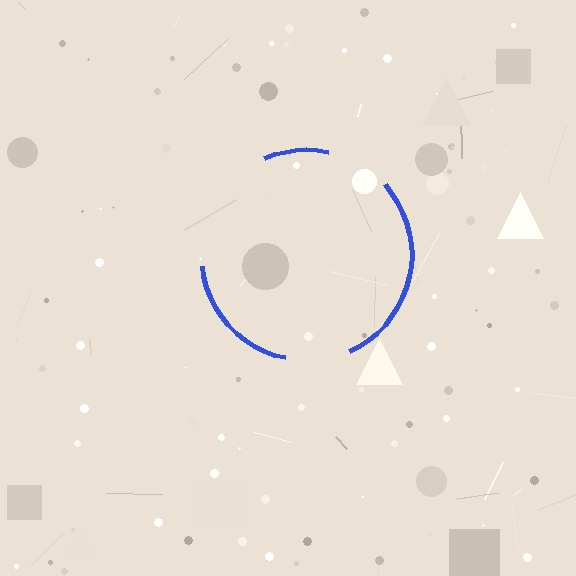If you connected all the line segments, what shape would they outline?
They would outline a circle.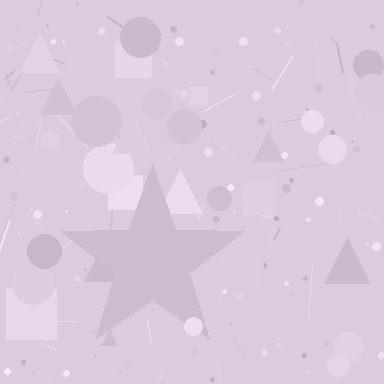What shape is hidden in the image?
A star is hidden in the image.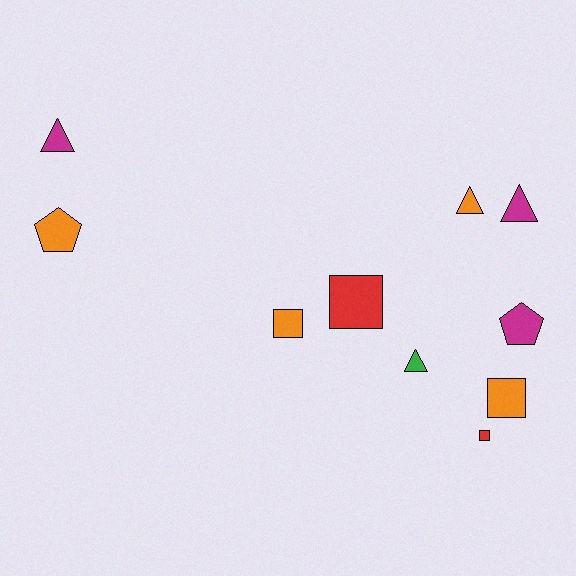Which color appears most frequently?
Orange, with 4 objects.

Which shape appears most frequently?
Triangle, with 4 objects.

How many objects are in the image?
There are 10 objects.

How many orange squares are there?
There are 2 orange squares.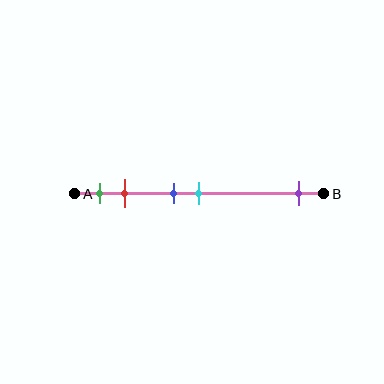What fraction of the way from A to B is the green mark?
The green mark is approximately 10% (0.1) of the way from A to B.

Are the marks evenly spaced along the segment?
No, the marks are not evenly spaced.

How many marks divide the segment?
There are 5 marks dividing the segment.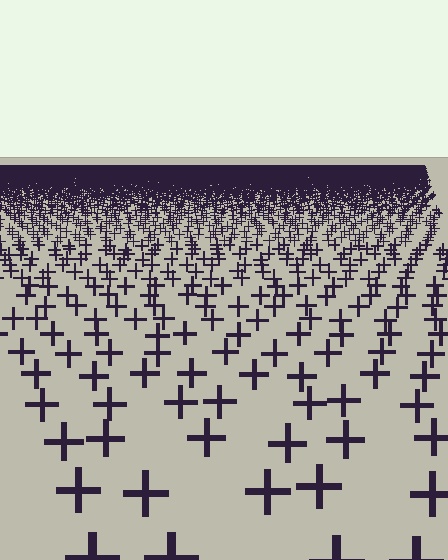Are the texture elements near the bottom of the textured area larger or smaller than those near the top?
Larger. Near the bottom, elements are closer to the viewer and appear at a bigger on-screen size.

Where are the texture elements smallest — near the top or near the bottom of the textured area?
Near the top.